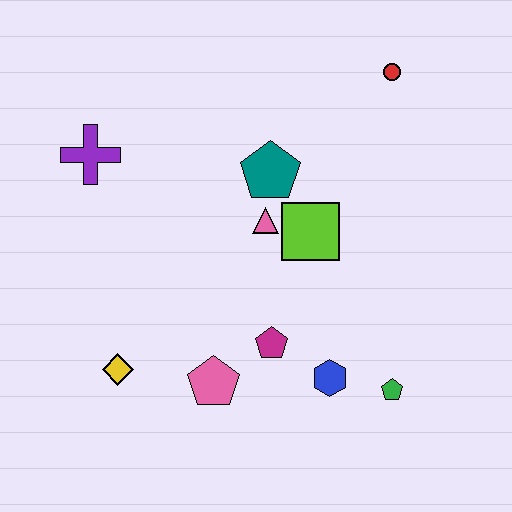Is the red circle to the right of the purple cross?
Yes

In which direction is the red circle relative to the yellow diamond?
The red circle is above the yellow diamond.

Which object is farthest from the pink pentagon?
The red circle is farthest from the pink pentagon.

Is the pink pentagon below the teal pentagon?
Yes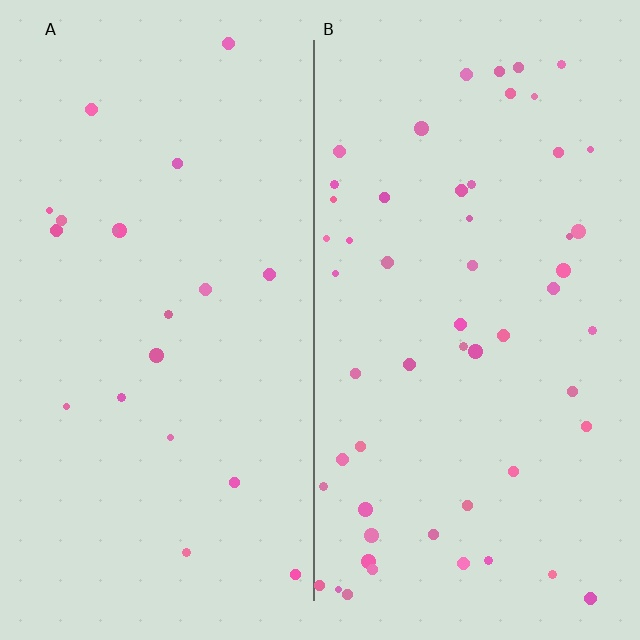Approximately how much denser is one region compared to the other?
Approximately 2.7× — region B over region A.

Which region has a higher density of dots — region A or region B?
B (the right).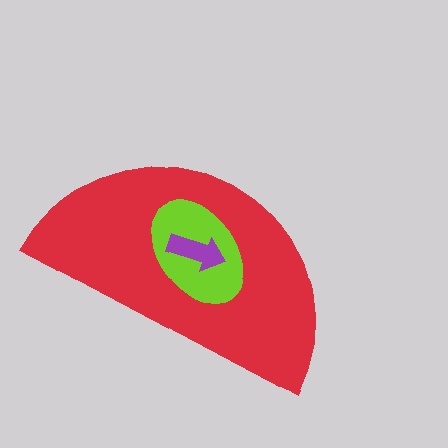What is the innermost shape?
The purple arrow.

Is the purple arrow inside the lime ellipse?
Yes.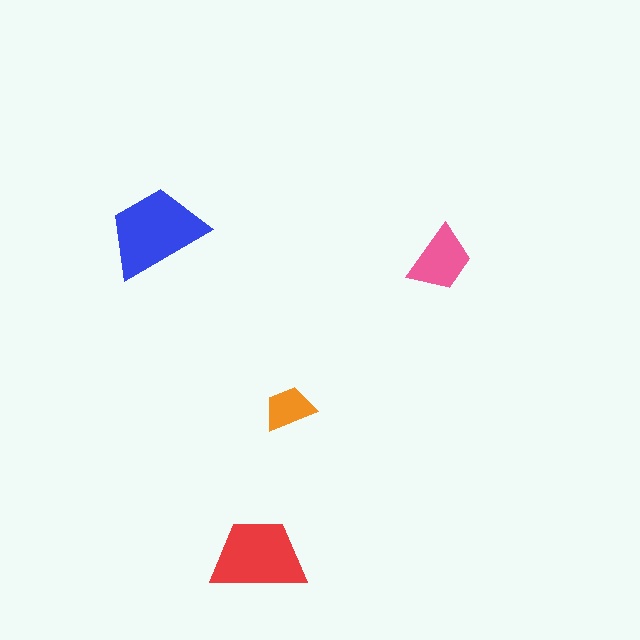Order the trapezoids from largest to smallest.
the blue one, the red one, the pink one, the orange one.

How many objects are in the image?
There are 4 objects in the image.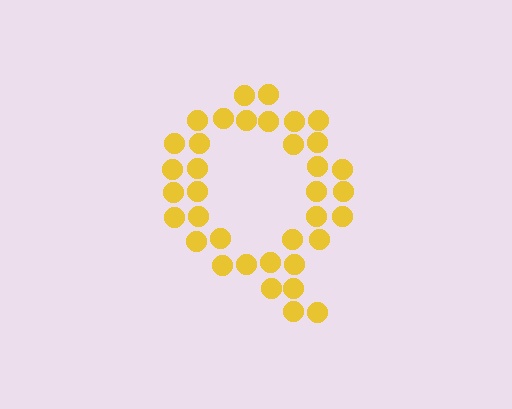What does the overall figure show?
The overall figure shows the letter Q.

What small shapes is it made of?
It is made of small circles.